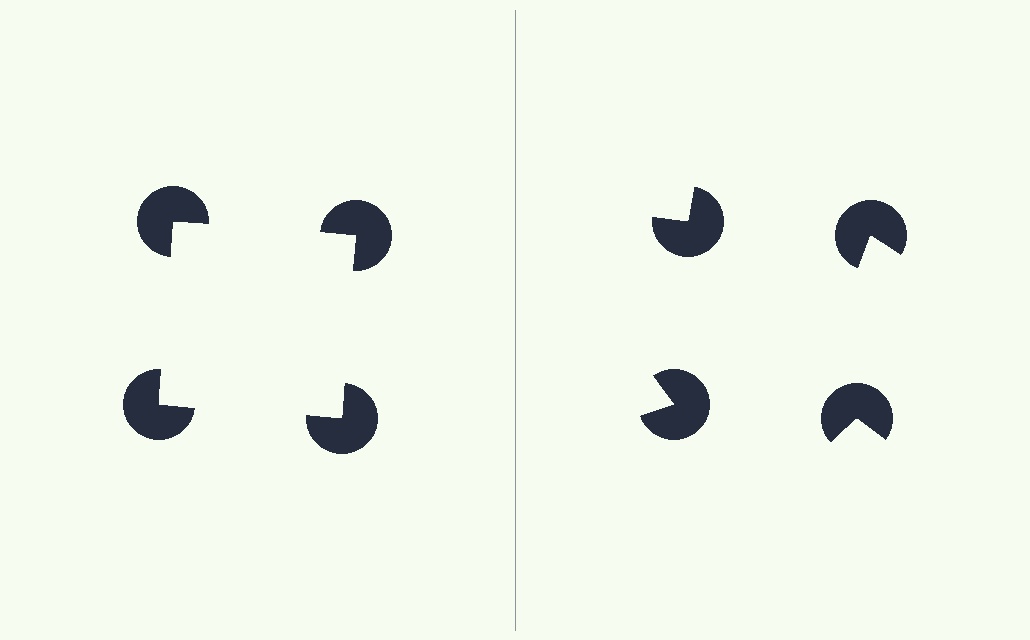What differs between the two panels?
The pac-man discs are positioned identically on both sides; only the wedge orientations differ. On the left they align to a square; on the right they are misaligned.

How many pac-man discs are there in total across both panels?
8 — 4 on each side.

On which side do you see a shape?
An illusory square appears on the left side. On the right side the wedge cuts are rotated, so no coherent shape forms.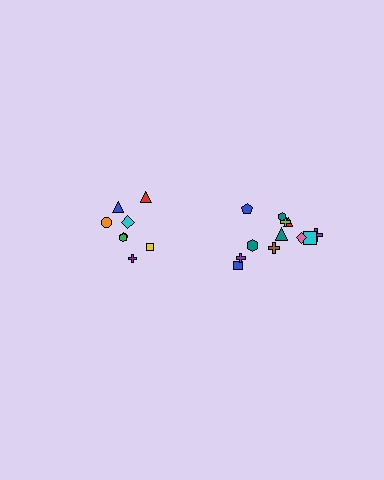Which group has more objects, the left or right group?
The right group.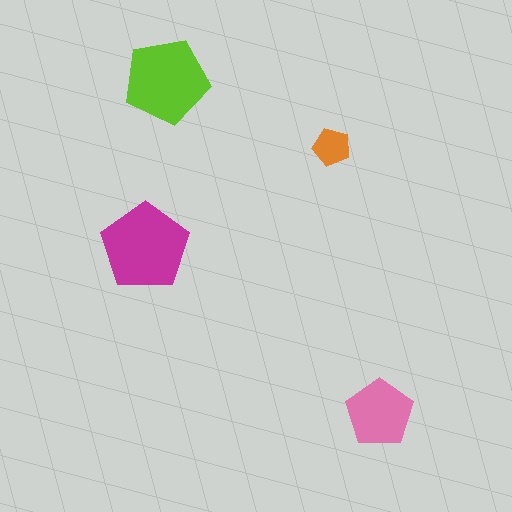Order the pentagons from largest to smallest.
the magenta one, the lime one, the pink one, the orange one.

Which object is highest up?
The lime pentagon is topmost.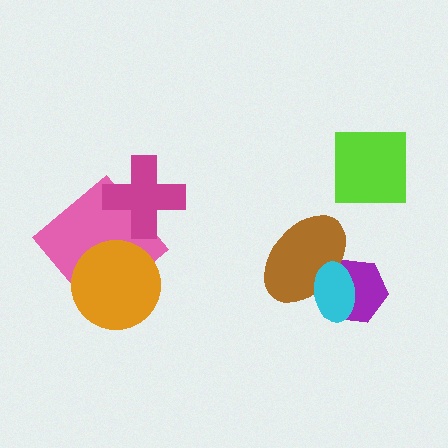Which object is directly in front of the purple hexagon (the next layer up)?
The brown ellipse is directly in front of the purple hexagon.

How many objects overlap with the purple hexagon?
2 objects overlap with the purple hexagon.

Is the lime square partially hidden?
No, no other shape covers it.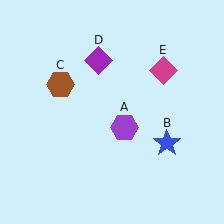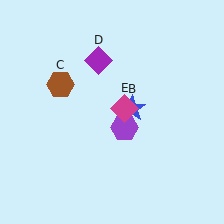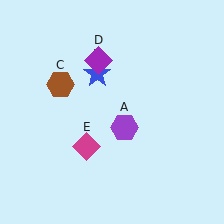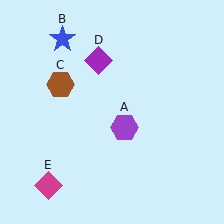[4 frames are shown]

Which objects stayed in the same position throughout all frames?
Purple hexagon (object A) and brown hexagon (object C) and purple diamond (object D) remained stationary.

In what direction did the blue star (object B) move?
The blue star (object B) moved up and to the left.